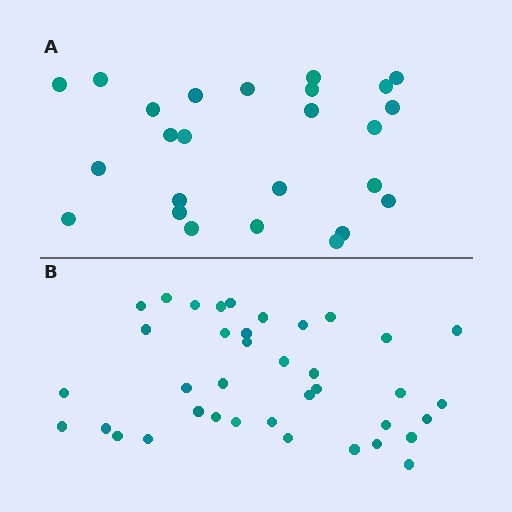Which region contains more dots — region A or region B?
Region B (the bottom region) has more dots.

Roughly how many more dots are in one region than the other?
Region B has approximately 15 more dots than region A.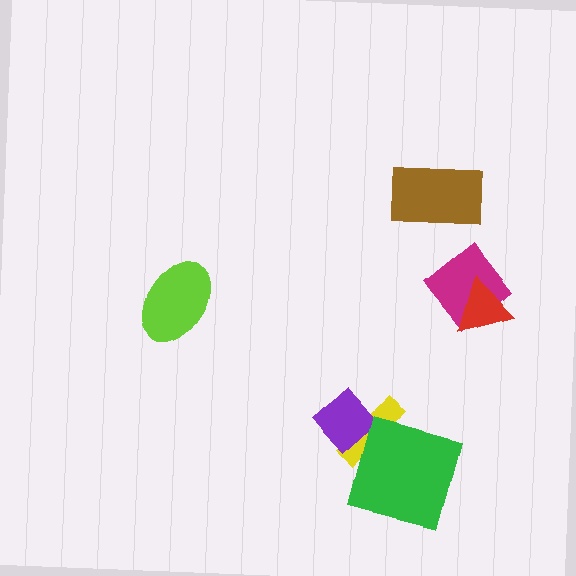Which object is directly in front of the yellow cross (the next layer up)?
The purple diamond is directly in front of the yellow cross.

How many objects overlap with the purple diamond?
1 object overlaps with the purple diamond.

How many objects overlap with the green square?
1 object overlaps with the green square.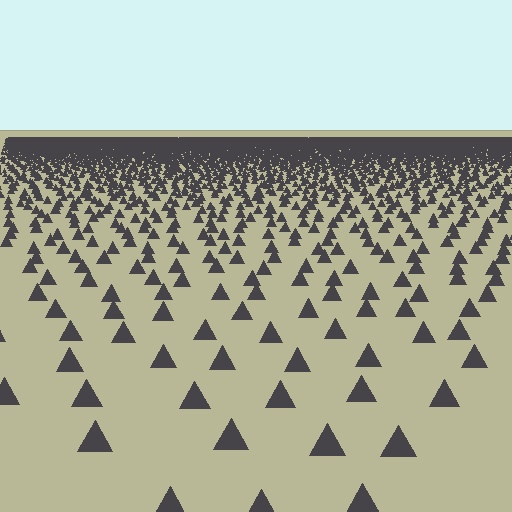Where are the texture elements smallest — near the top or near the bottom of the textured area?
Near the top.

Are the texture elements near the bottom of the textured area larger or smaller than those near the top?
Larger. Near the bottom, elements are closer to the viewer and appear at a bigger on-screen size.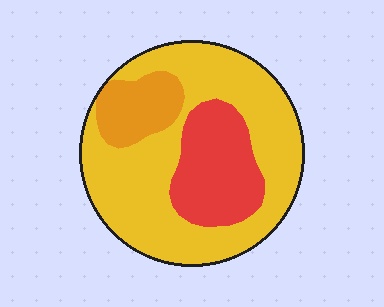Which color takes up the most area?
Yellow, at roughly 65%.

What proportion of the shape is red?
Red takes up about one quarter (1/4) of the shape.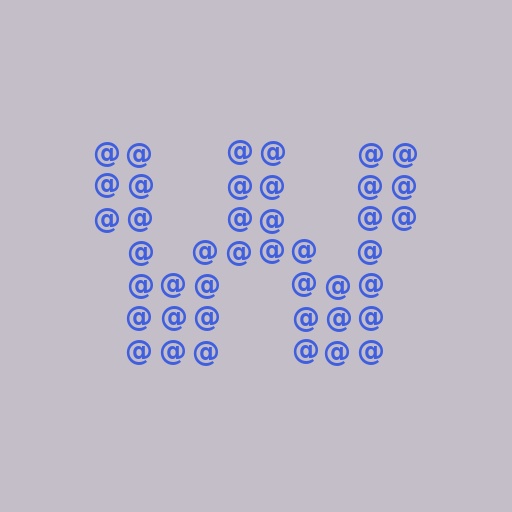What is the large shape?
The large shape is the letter W.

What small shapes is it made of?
It is made of small at signs.